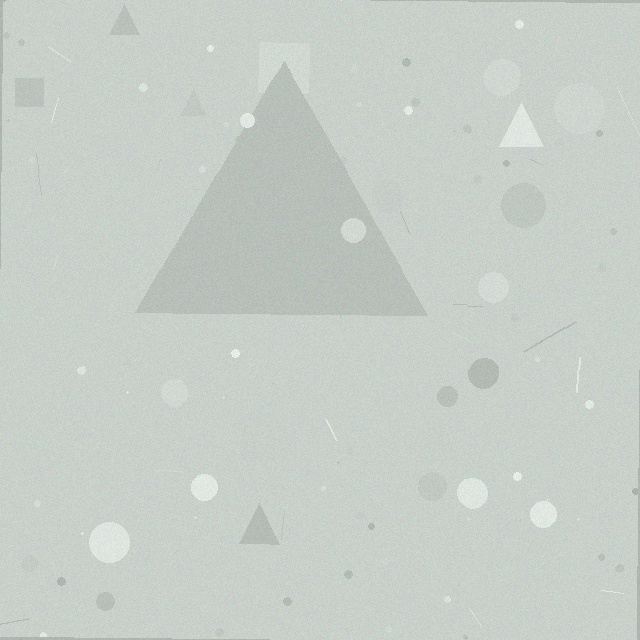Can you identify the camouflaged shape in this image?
The camouflaged shape is a triangle.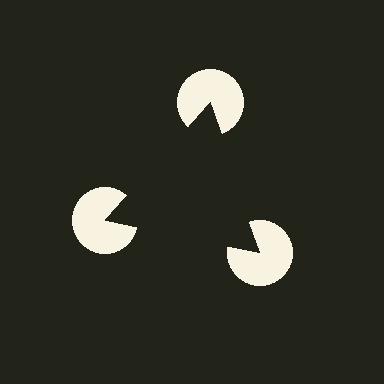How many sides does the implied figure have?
3 sides.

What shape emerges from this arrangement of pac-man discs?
An illusory triangle — its edges are inferred from the aligned wedge cuts in the pac-man discs, not physically drawn.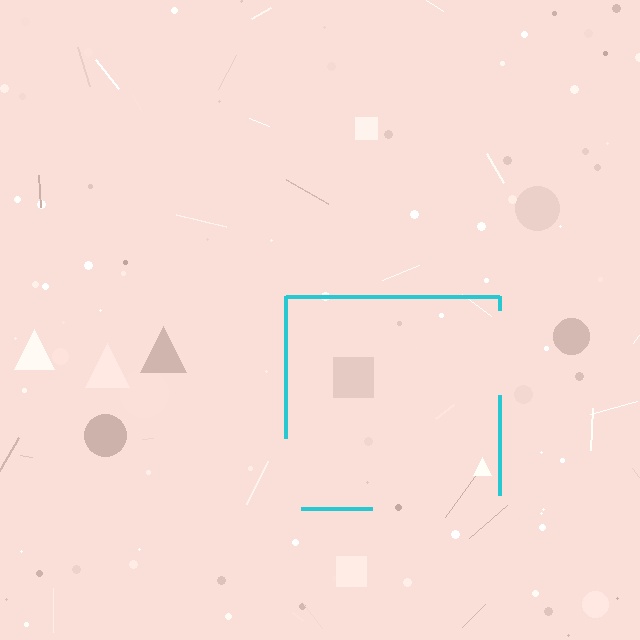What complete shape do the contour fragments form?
The contour fragments form a square.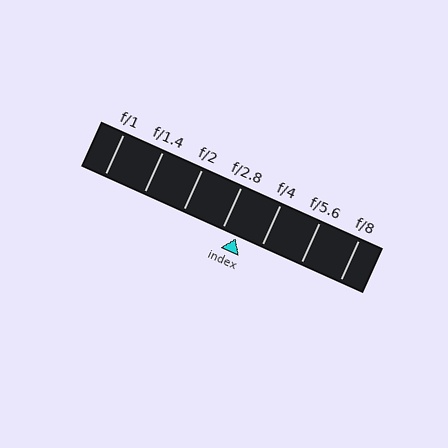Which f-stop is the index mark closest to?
The index mark is closest to f/2.8.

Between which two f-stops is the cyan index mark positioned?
The index mark is between f/2.8 and f/4.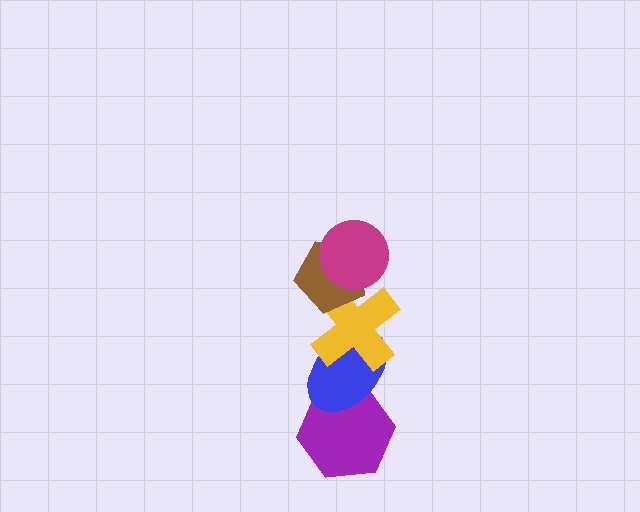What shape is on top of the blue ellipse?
The yellow cross is on top of the blue ellipse.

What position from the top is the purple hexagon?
The purple hexagon is 5th from the top.